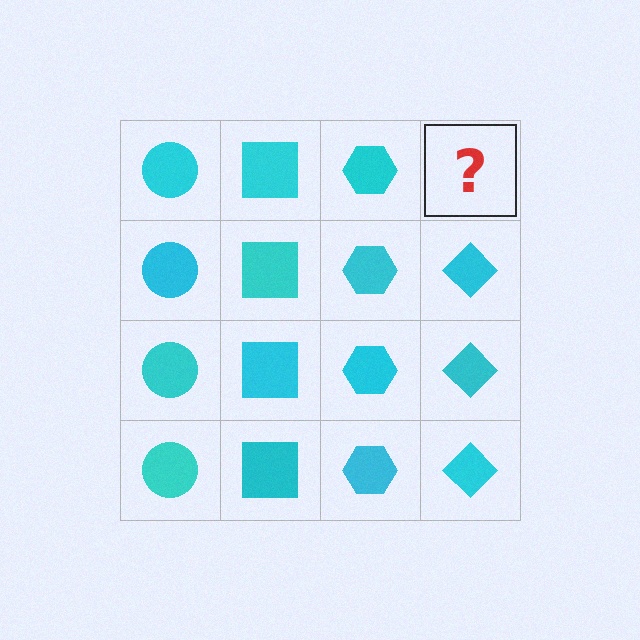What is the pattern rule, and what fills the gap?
The rule is that each column has a consistent shape. The gap should be filled with a cyan diamond.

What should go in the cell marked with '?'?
The missing cell should contain a cyan diamond.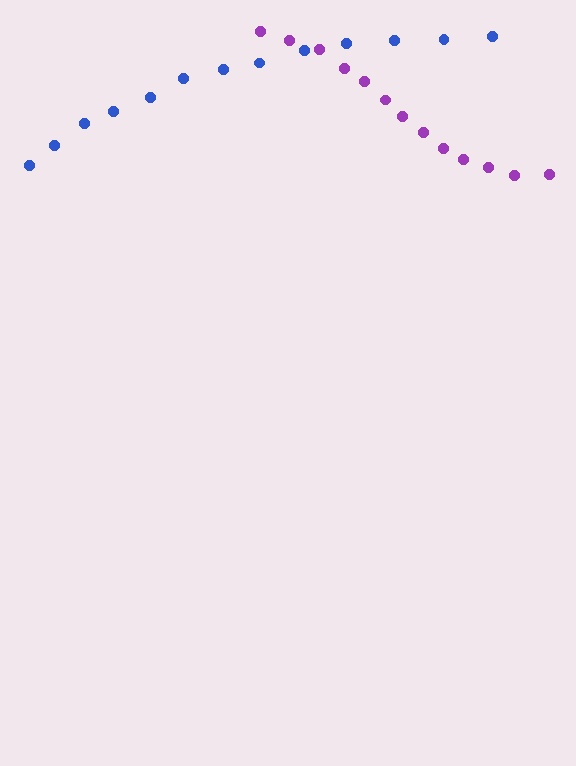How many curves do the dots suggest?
There are 2 distinct paths.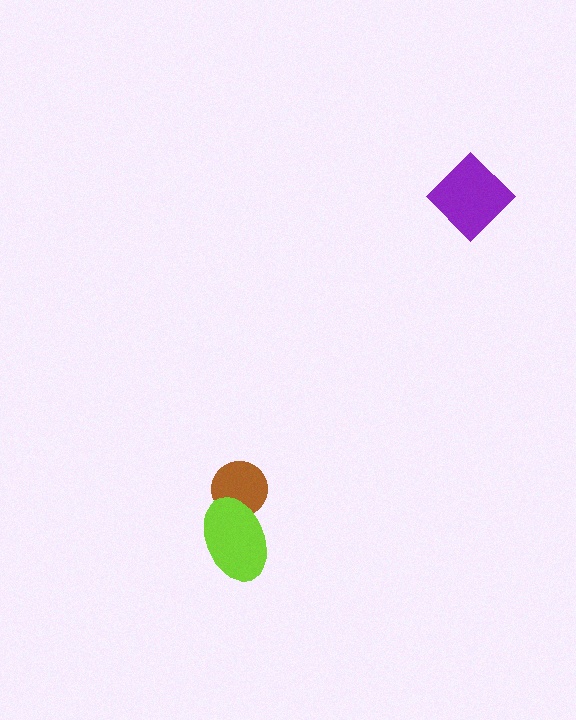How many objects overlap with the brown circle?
1 object overlaps with the brown circle.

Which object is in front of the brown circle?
The lime ellipse is in front of the brown circle.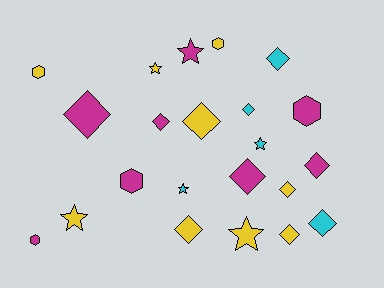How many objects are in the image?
There are 22 objects.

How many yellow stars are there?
There are 3 yellow stars.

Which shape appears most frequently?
Diamond, with 11 objects.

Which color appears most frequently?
Yellow, with 9 objects.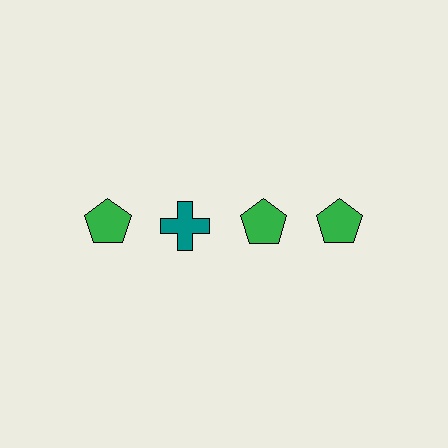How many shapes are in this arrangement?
There are 4 shapes arranged in a grid pattern.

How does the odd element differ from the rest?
It differs in both color (teal instead of green) and shape (cross instead of pentagon).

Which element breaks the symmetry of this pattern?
The teal cross in the top row, second from left column breaks the symmetry. All other shapes are green pentagons.